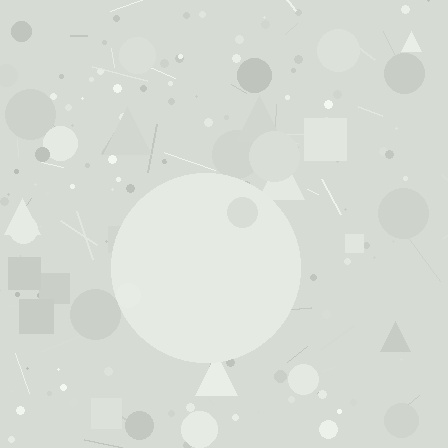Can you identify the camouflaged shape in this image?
The camouflaged shape is a circle.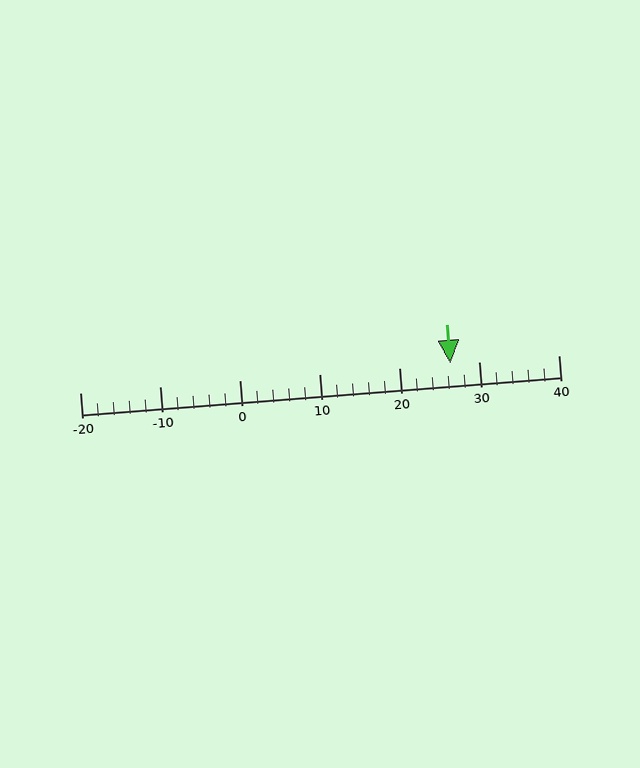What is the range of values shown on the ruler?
The ruler shows values from -20 to 40.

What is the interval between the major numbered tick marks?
The major tick marks are spaced 10 units apart.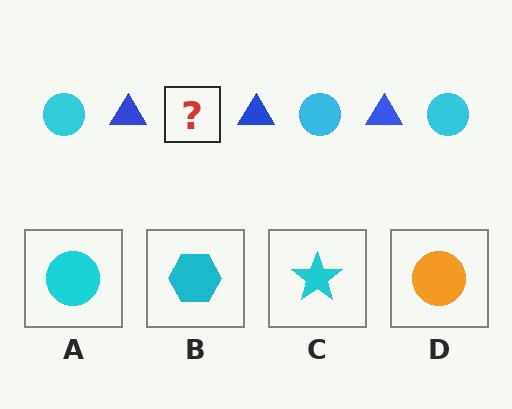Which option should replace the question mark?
Option A.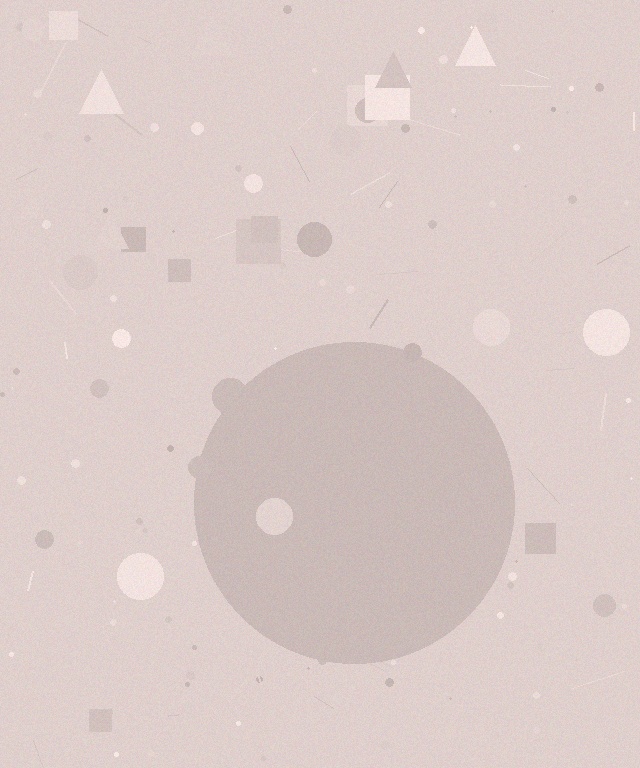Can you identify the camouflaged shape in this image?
The camouflaged shape is a circle.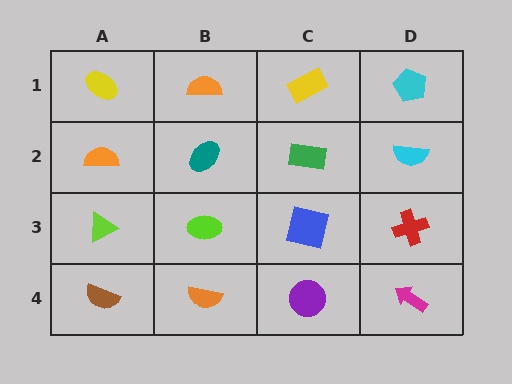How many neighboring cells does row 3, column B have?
4.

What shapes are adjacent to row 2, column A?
A yellow ellipse (row 1, column A), a lime triangle (row 3, column A), a teal ellipse (row 2, column B).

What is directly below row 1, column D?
A cyan semicircle.